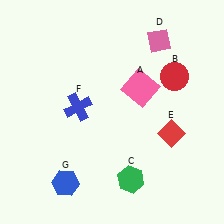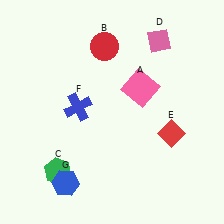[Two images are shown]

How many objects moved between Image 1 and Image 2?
2 objects moved between the two images.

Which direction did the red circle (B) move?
The red circle (B) moved left.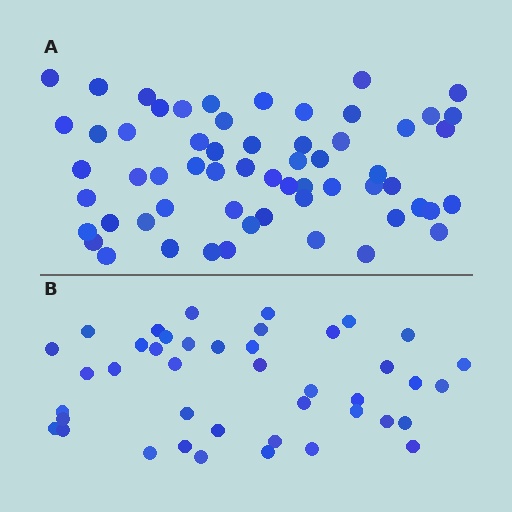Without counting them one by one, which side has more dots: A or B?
Region A (the top region) has more dots.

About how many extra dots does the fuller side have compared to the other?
Region A has approximately 20 more dots than region B.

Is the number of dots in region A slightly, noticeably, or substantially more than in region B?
Region A has noticeably more, but not dramatically so. The ratio is roughly 1.4 to 1.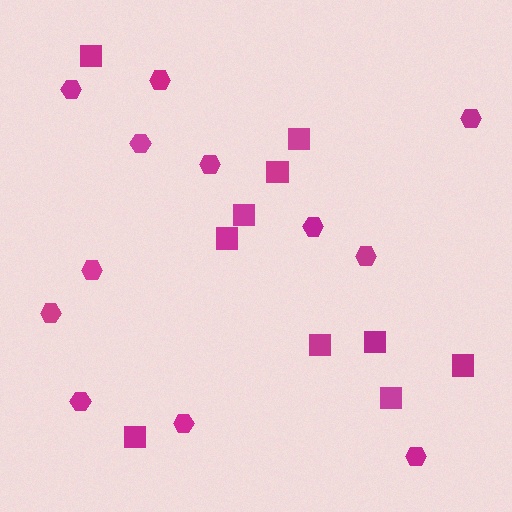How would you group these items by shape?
There are 2 groups: one group of hexagons (12) and one group of squares (10).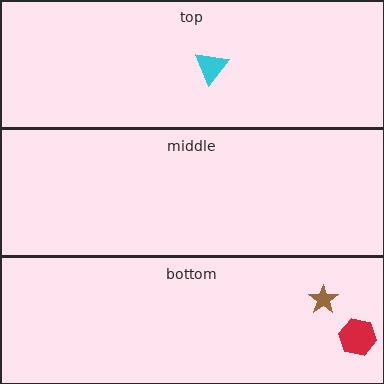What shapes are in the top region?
The cyan triangle.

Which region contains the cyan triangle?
The top region.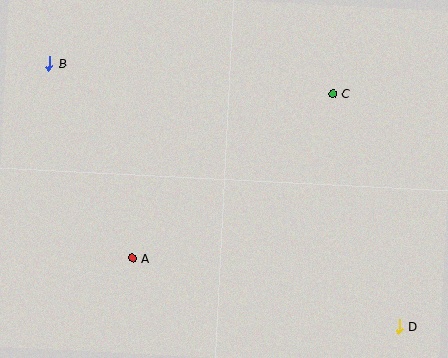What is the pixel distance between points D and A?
The distance between D and A is 276 pixels.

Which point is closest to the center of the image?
Point A at (132, 258) is closest to the center.